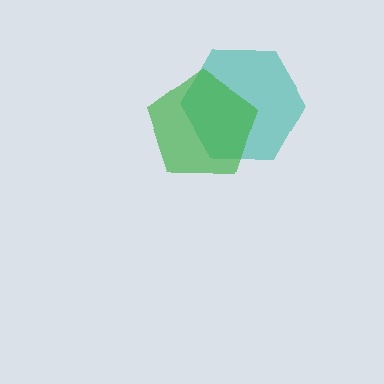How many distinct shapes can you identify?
There are 2 distinct shapes: a teal hexagon, a green pentagon.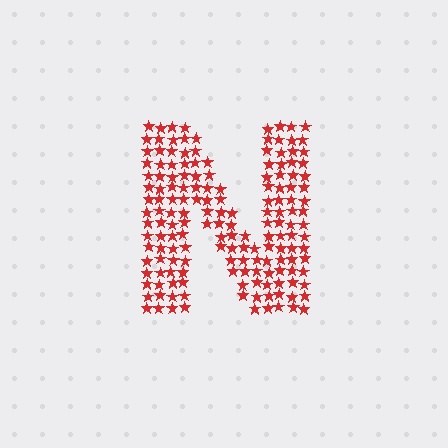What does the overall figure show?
The overall figure shows the letter N.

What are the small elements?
The small elements are stars.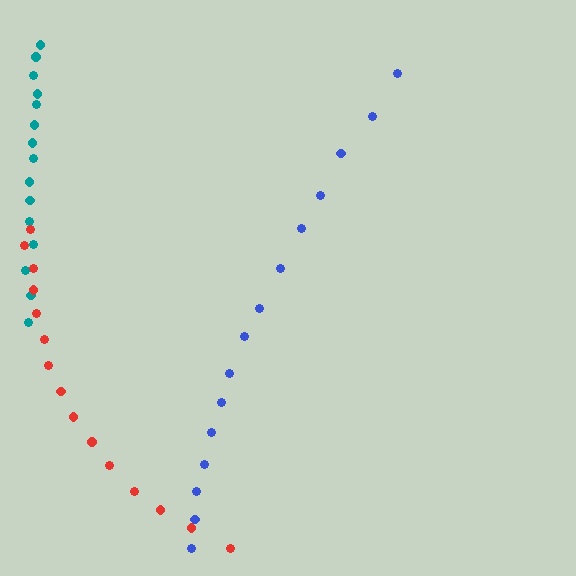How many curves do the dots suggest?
There are 3 distinct paths.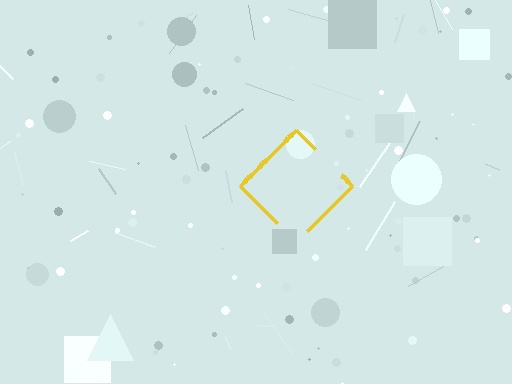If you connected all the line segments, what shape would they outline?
They would outline a diamond.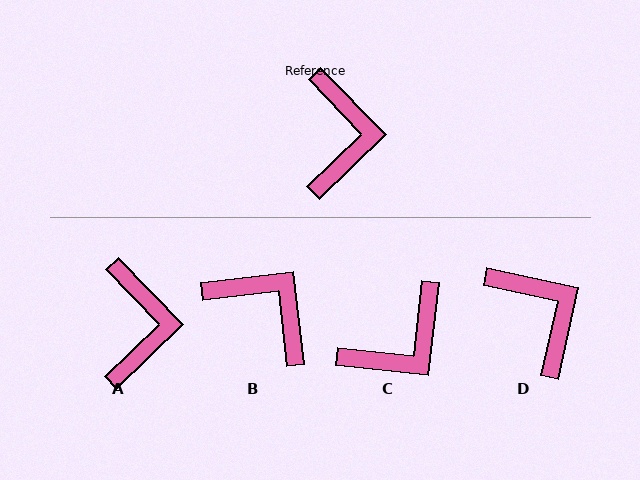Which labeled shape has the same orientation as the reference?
A.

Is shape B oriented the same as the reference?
No, it is off by about 52 degrees.